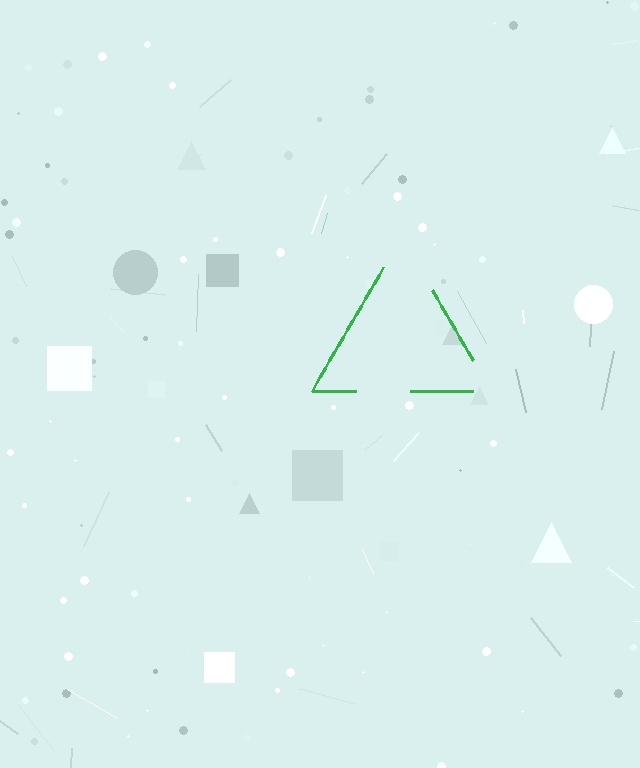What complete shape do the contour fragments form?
The contour fragments form a triangle.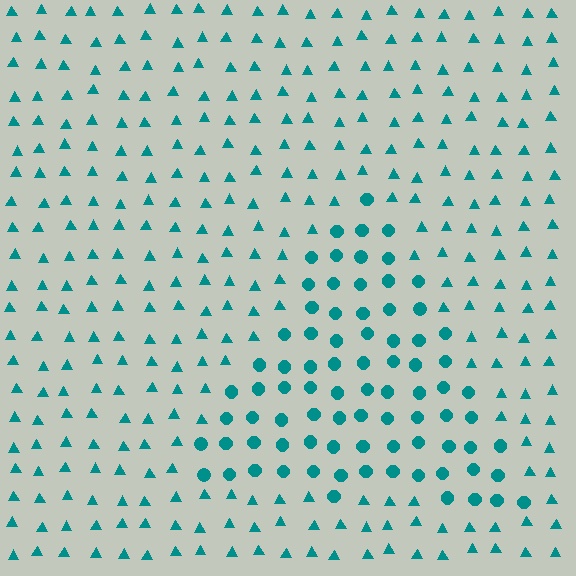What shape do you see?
I see a triangle.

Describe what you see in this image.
The image is filled with small teal elements arranged in a uniform grid. A triangle-shaped region contains circles, while the surrounding area contains triangles. The boundary is defined purely by the change in element shape.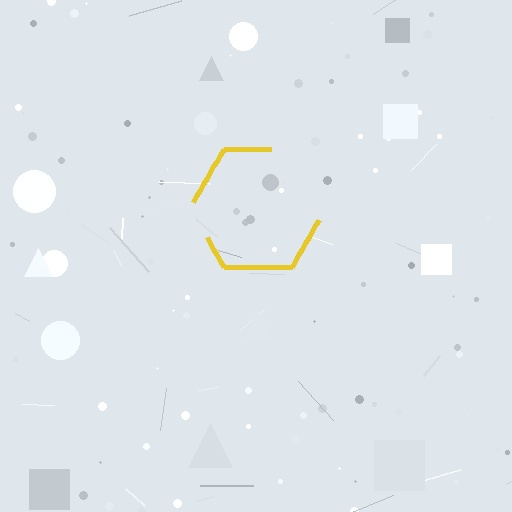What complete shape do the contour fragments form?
The contour fragments form a hexagon.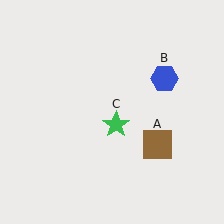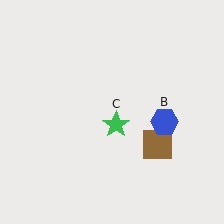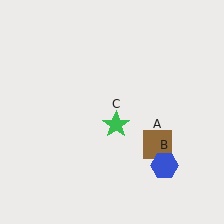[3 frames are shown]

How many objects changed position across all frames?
1 object changed position: blue hexagon (object B).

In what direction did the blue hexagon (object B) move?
The blue hexagon (object B) moved down.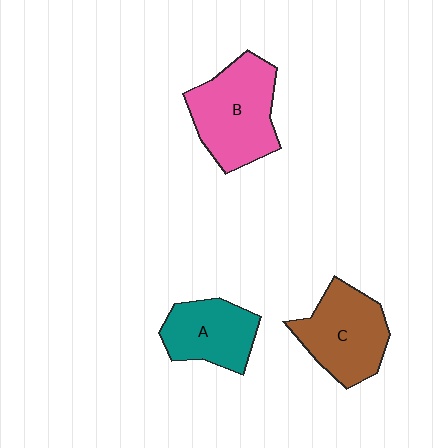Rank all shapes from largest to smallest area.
From largest to smallest: B (pink), C (brown), A (teal).